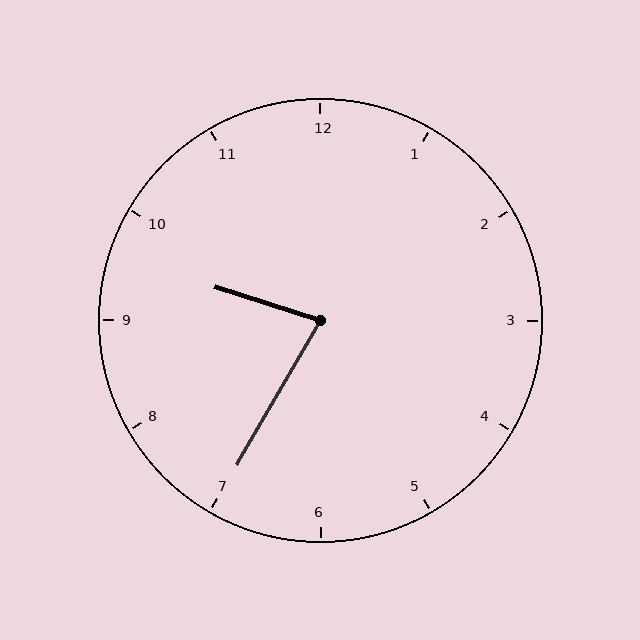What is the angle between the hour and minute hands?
Approximately 78 degrees.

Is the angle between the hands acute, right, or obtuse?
It is acute.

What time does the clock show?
9:35.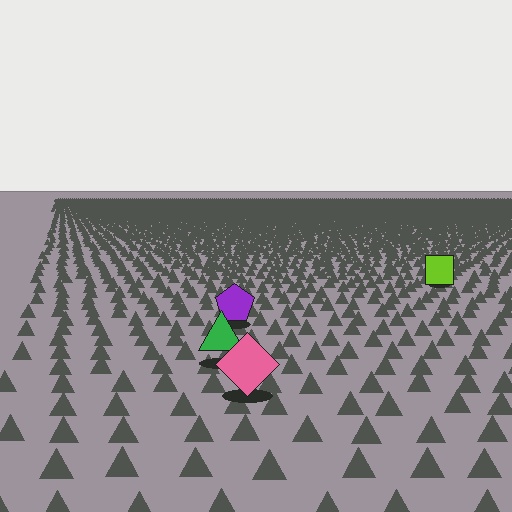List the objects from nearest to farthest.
From nearest to farthest: the pink diamond, the green triangle, the purple pentagon, the lime square.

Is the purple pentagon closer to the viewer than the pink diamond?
No. The pink diamond is closer — you can tell from the texture gradient: the ground texture is coarser near it.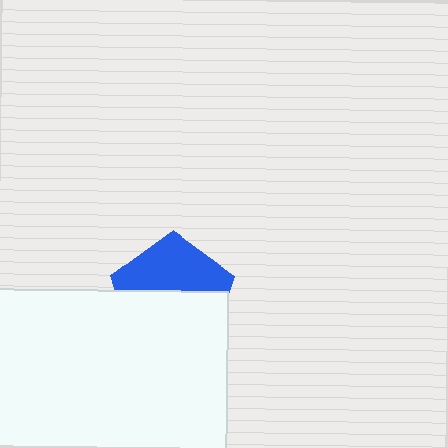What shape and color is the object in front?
The object in front is a white rectangle.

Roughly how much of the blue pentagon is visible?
A small part of it is visible (roughly 45%).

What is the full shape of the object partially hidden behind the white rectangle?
The partially hidden object is a blue pentagon.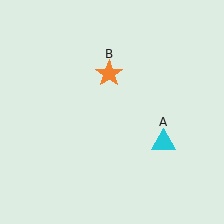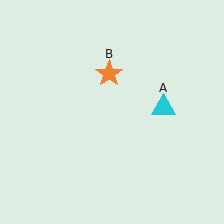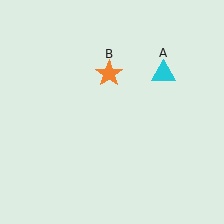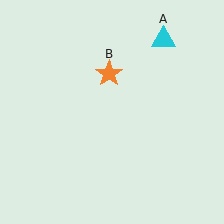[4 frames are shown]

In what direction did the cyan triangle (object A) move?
The cyan triangle (object A) moved up.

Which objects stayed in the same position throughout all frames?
Orange star (object B) remained stationary.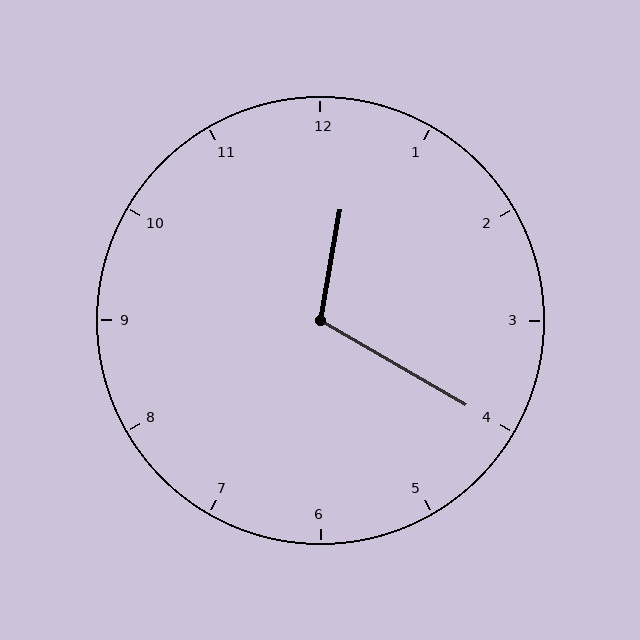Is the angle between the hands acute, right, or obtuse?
It is obtuse.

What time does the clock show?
12:20.